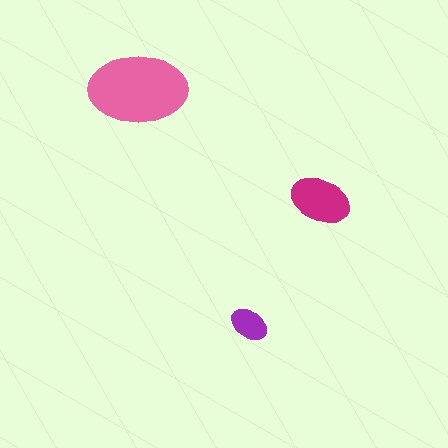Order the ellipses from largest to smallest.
the pink one, the magenta one, the purple one.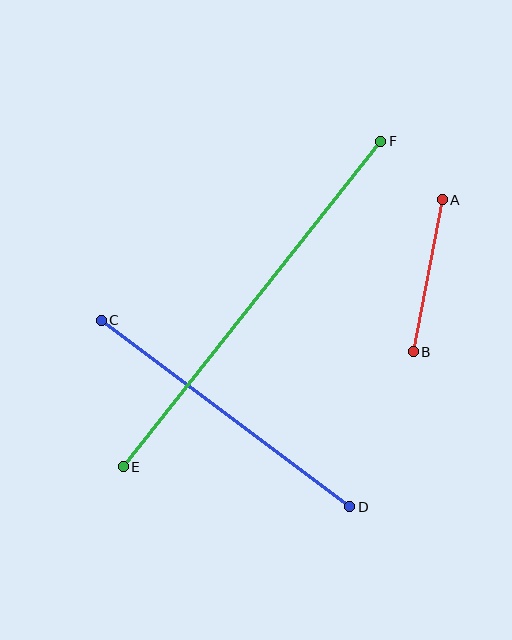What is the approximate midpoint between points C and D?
The midpoint is at approximately (225, 413) pixels.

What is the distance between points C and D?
The distance is approximately 310 pixels.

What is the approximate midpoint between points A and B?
The midpoint is at approximately (428, 276) pixels.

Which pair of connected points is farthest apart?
Points E and F are farthest apart.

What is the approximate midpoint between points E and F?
The midpoint is at approximately (252, 304) pixels.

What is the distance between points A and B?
The distance is approximately 155 pixels.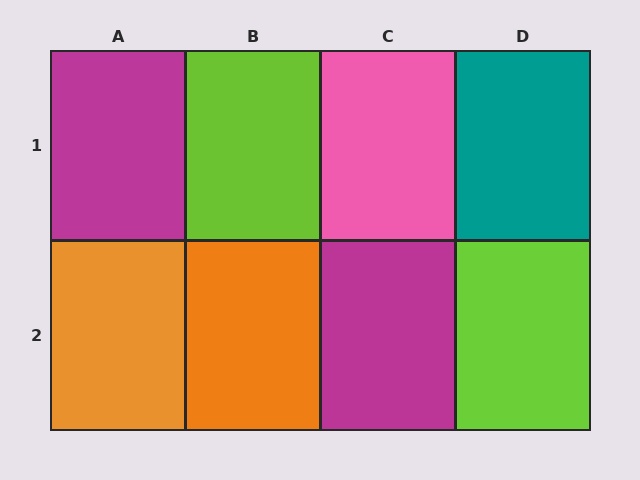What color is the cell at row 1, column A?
Magenta.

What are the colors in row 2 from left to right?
Orange, orange, magenta, lime.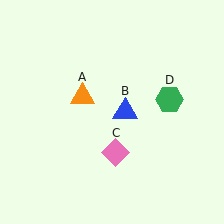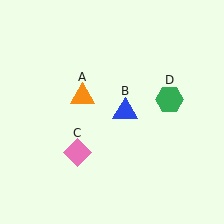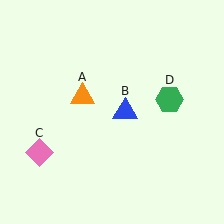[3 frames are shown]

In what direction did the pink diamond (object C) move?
The pink diamond (object C) moved left.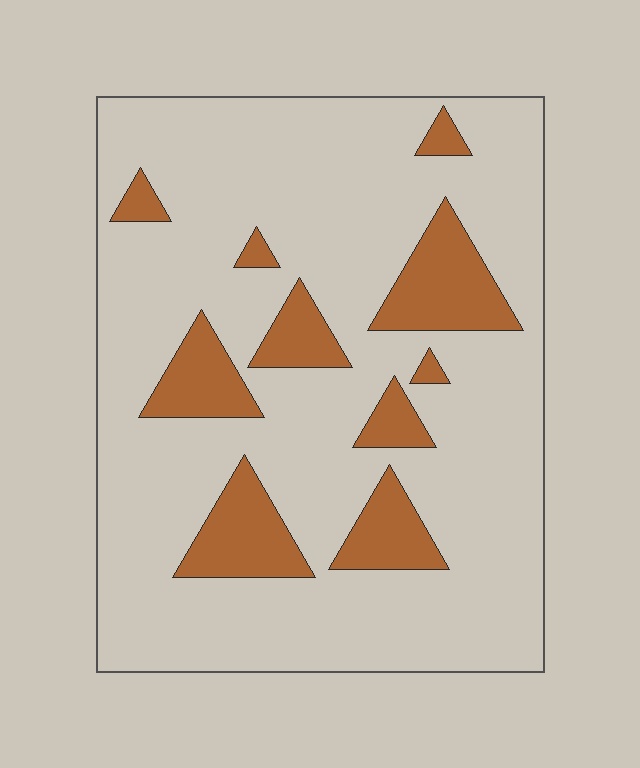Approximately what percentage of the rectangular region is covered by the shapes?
Approximately 20%.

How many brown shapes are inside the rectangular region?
10.